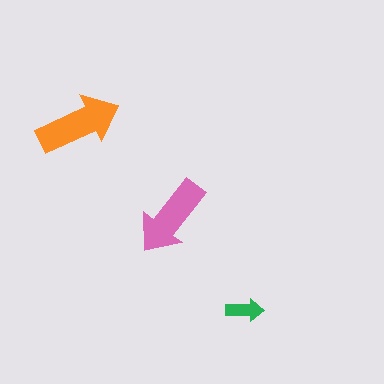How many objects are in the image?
There are 3 objects in the image.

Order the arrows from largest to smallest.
the orange one, the pink one, the green one.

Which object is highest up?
The orange arrow is topmost.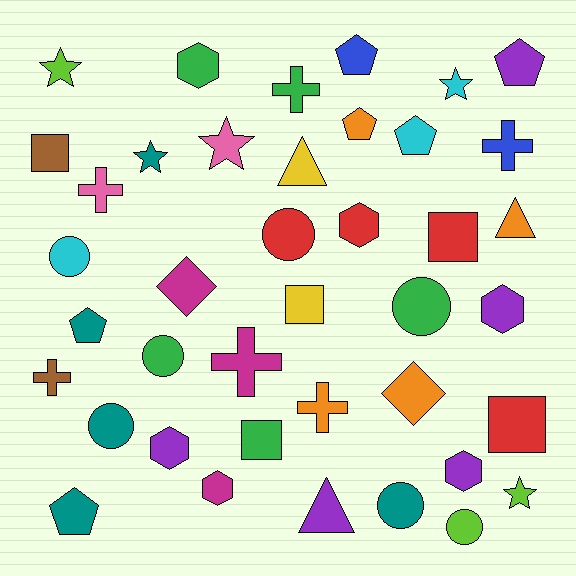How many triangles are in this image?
There are 3 triangles.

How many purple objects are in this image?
There are 5 purple objects.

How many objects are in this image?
There are 40 objects.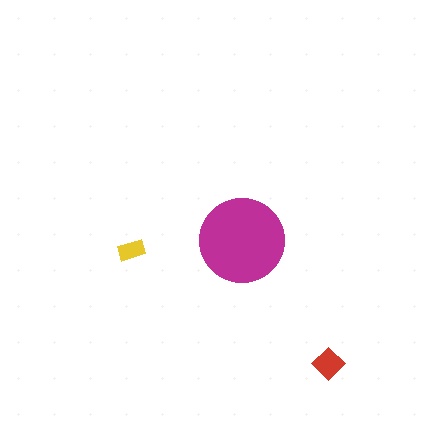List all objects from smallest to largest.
The yellow rectangle, the red diamond, the magenta circle.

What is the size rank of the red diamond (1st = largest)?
2nd.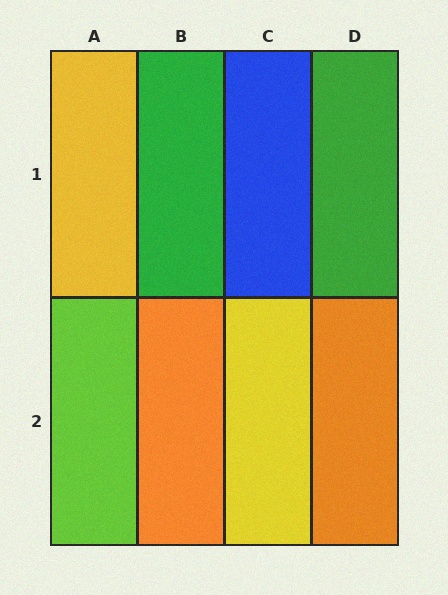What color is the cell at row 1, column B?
Green.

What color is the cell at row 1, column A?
Yellow.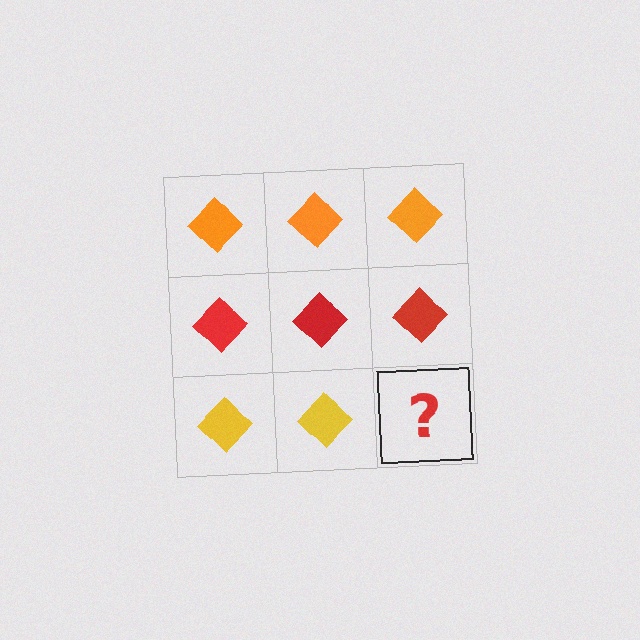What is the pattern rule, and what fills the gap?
The rule is that each row has a consistent color. The gap should be filled with a yellow diamond.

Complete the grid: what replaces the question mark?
The question mark should be replaced with a yellow diamond.